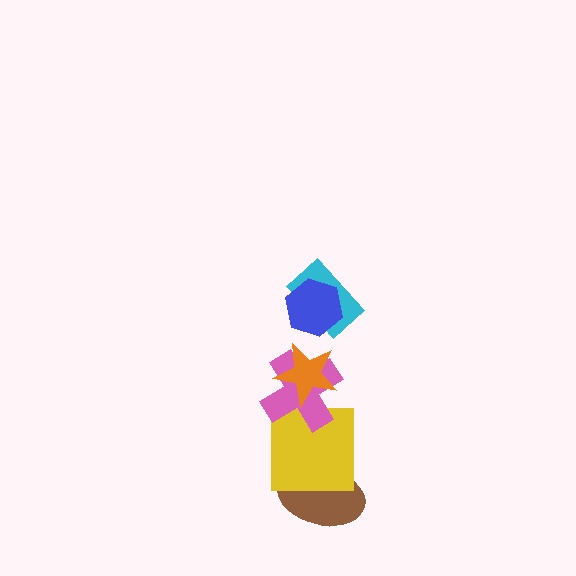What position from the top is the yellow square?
The yellow square is 5th from the top.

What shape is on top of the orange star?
The cyan rectangle is on top of the orange star.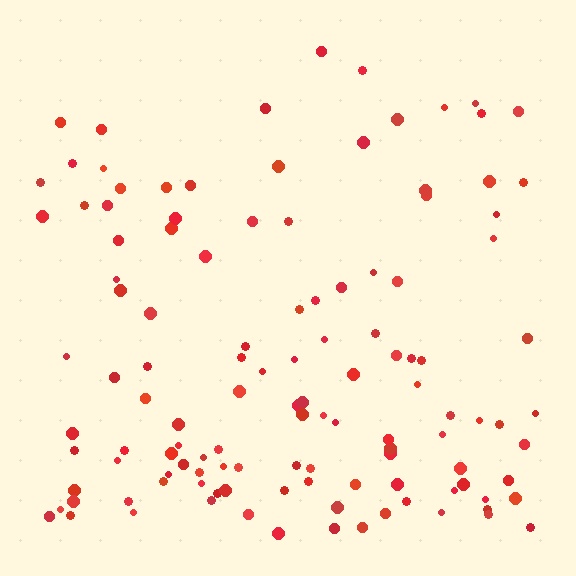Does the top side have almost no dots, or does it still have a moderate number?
Still a moderate number, just noticeably fewer than the bottom.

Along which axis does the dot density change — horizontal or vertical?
Vertical.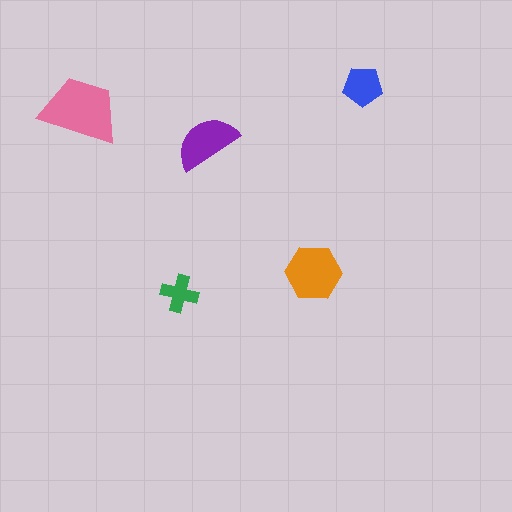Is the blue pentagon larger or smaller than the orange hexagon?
Smaller.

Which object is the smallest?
The green cross.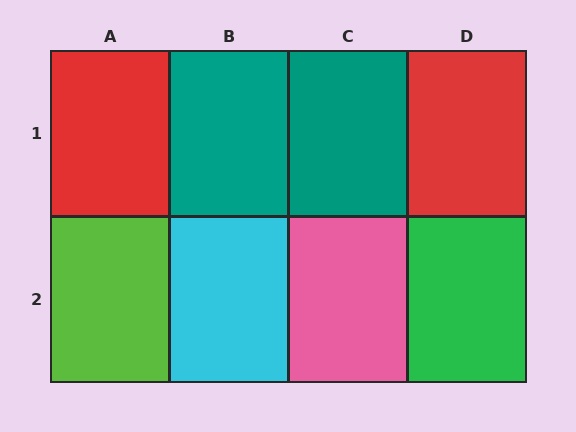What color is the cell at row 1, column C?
Teal.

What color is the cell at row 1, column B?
Teal.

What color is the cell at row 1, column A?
Red.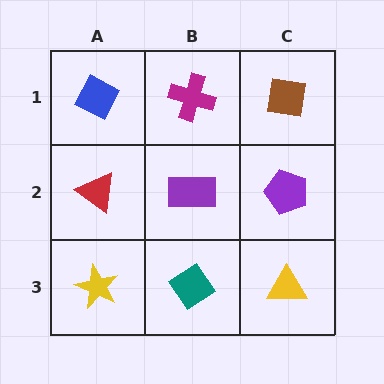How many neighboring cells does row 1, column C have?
2.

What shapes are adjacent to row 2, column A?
A blue diamond (row 1, column A), a yellow star (row 3, column A), a purple rectangle (row 2, column B).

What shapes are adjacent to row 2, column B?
A magenta cross (row 1, column B), a teal diamond (row 3, column B), a red triangle (row 2, column A), a purple pentagon (row 2, column C).